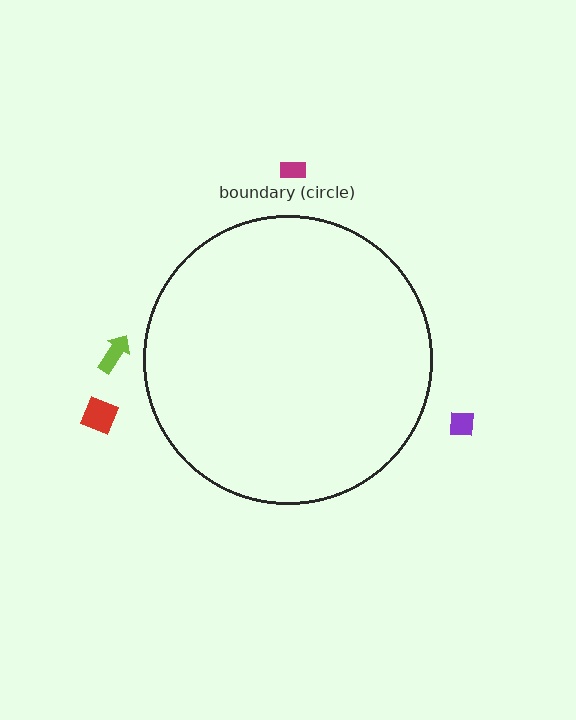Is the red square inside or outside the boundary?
Outside.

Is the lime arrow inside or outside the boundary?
Outside.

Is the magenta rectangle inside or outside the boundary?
Outside.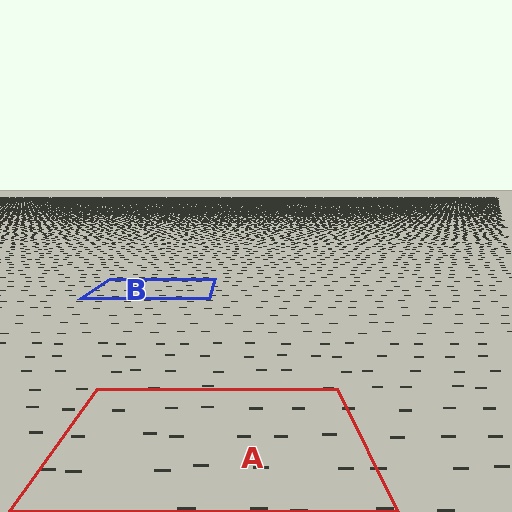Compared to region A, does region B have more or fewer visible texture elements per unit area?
Region B has more texture elements per unit area — they are packed more densely because it is farther away.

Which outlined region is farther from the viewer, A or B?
Region B is farther from the viewer — the texture elements inside it appear smaller and more densely packed.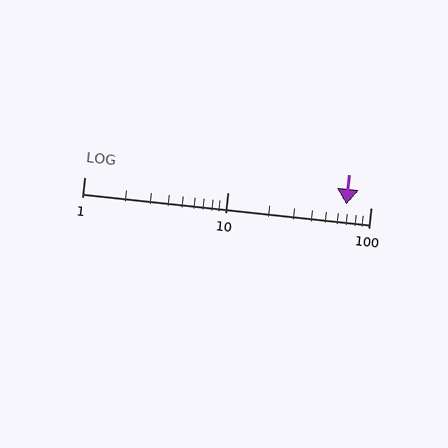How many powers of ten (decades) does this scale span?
The scale spans 2 decades, from 1 to 100.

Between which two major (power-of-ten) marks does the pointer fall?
The pointer is between 10 and 100.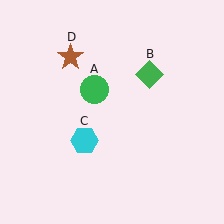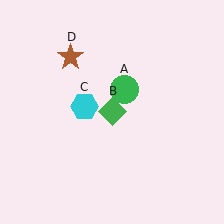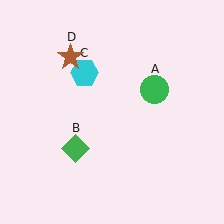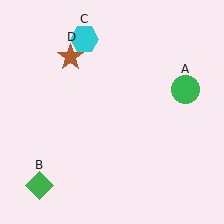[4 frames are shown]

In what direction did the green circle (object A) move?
The green circle (object A) moved right.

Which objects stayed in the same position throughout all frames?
Brown star (object D) remained stationary.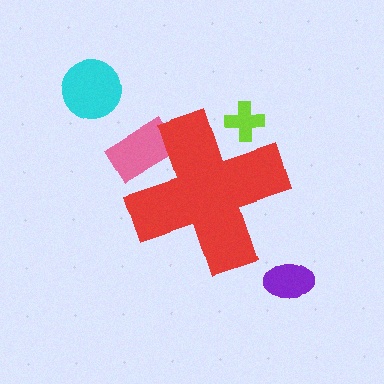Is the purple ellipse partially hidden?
No, the purple ellipse is fully visible.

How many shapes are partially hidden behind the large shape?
2 shapes are partially hidden.